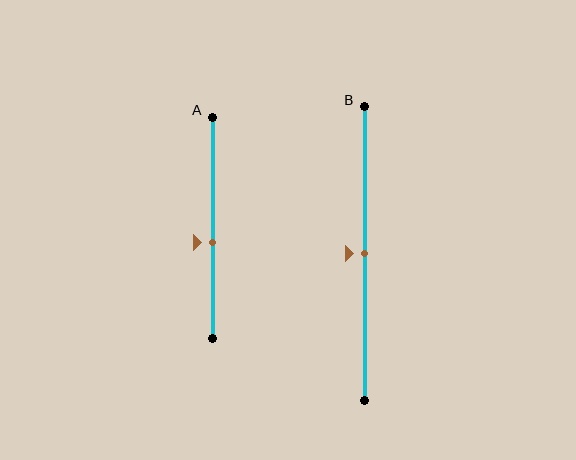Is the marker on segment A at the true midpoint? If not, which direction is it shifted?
No, the marker on segment A is shifted downward by about 7% of the segment length.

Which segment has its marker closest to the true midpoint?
Segment B has its marker closest to the true midpoint.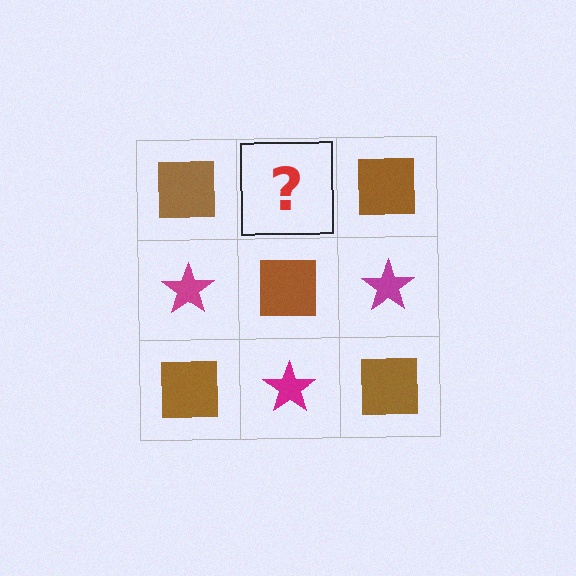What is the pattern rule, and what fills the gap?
The rule is that it alternates brown square and magenta star in a checkerboard pattern. The gap should be filled with a magenta star.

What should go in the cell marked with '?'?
The missing cell should contain a magenta star.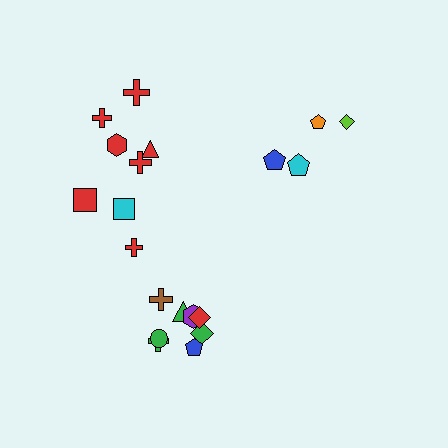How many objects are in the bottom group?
There are 8 objects.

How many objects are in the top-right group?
There are 4 objects.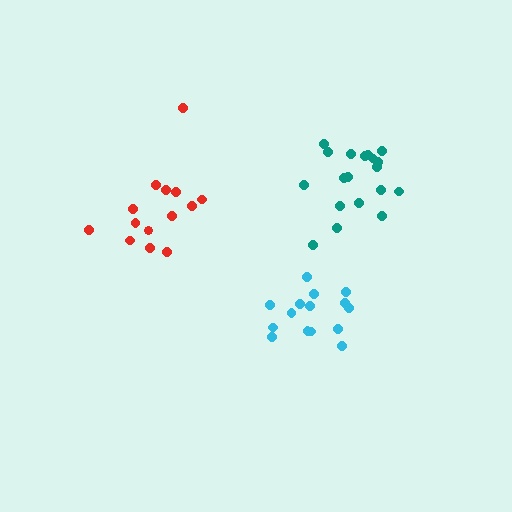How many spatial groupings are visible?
There are 3 spatial groupings.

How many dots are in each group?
Group 1: 15 dots, Group 2: 19 dots, Group 3: 14 dots (48 total).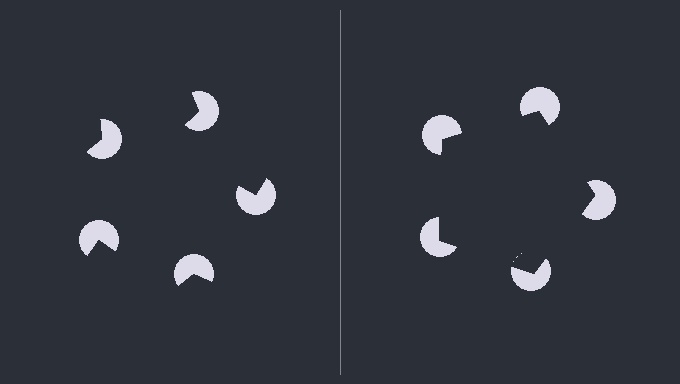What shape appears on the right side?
An illusory pentagon.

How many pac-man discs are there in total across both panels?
10 — 5 on each side.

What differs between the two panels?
The pac-man discs are positioned identically on both sides; only the wedge orientations differ. On the right they align to a pentagon; on the left they are misaligned.